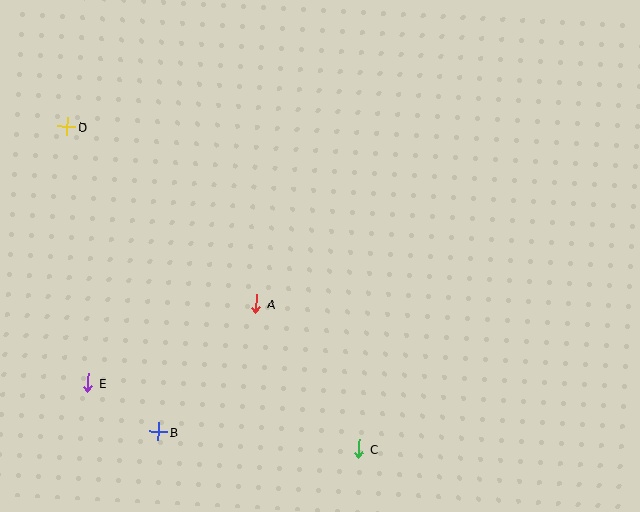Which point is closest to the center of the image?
Point A at (256, 303) is closest to the center.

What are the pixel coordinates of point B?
Point B is at (159, 432).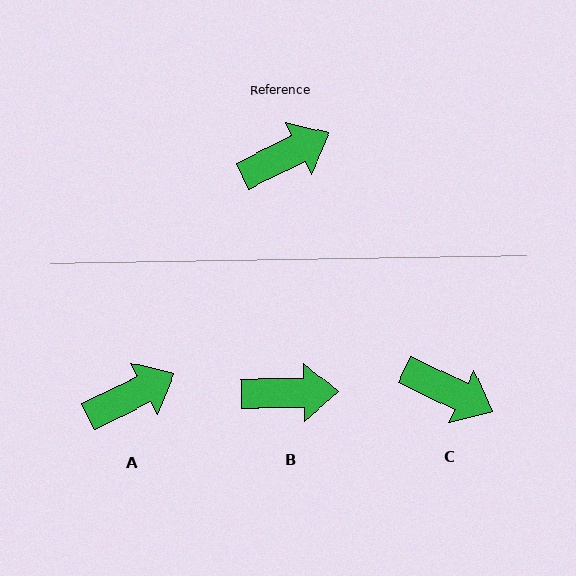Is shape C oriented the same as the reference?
No, it is off by about 52 degrees.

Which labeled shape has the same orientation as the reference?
A.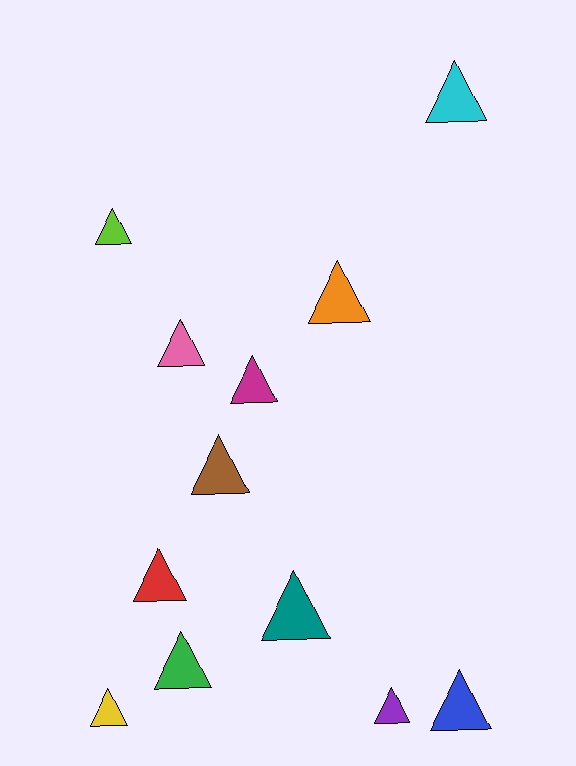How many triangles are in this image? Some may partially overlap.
There are 12 triangles.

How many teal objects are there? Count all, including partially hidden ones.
There is 1 teal object.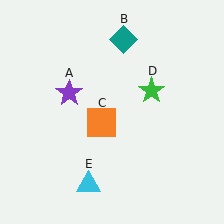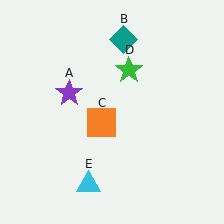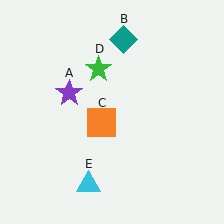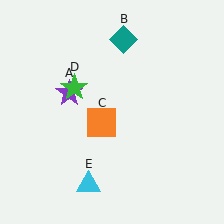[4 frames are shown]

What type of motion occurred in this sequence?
The green star (object D) rotated counterclockwise around the center of the scene.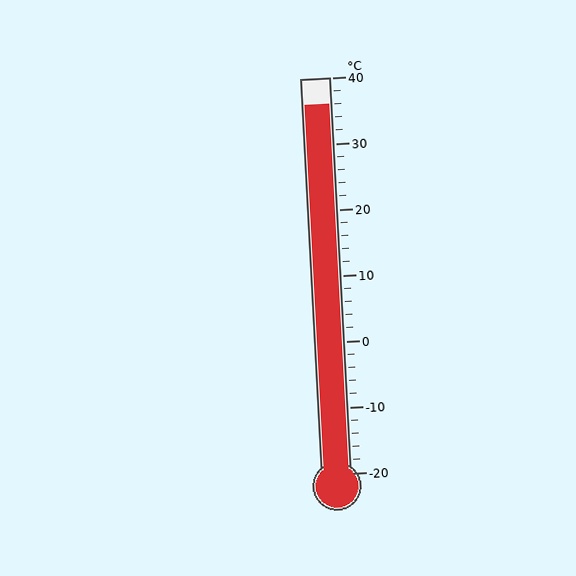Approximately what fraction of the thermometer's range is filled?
The thermometer is filled to approximately 95% of its range.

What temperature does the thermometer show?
The thermometer shows approximately 36°C.